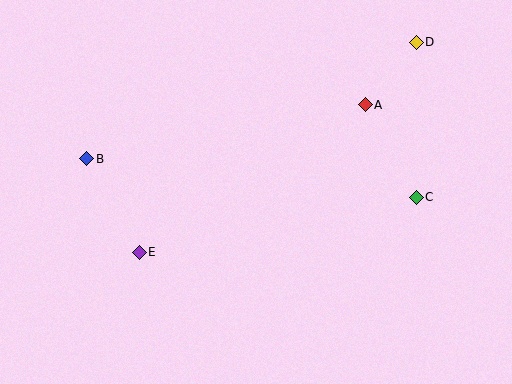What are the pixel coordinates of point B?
Point B is at (87, 159).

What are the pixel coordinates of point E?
Point E is at (139, 252).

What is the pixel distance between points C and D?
The distance between C and D is 155 pixels.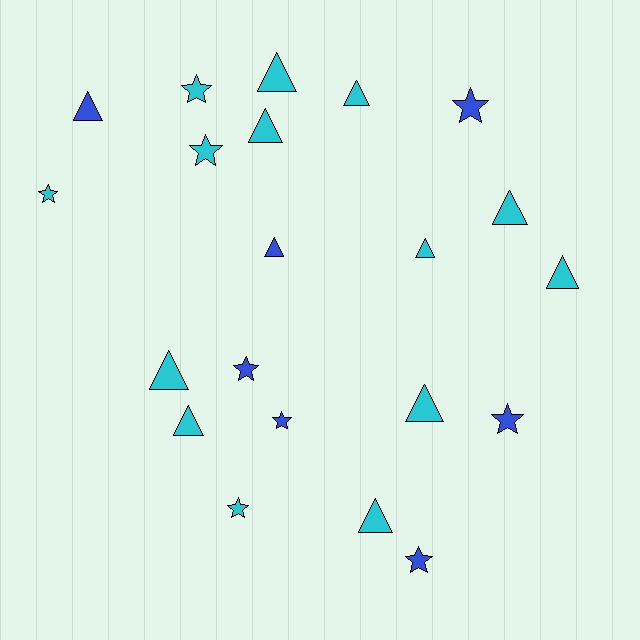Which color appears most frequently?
Cyan, with 14 objects.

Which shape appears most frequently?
Triangle, with 12 objects.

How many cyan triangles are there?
There are 10 cyan triangles.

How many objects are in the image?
There are 21 objects.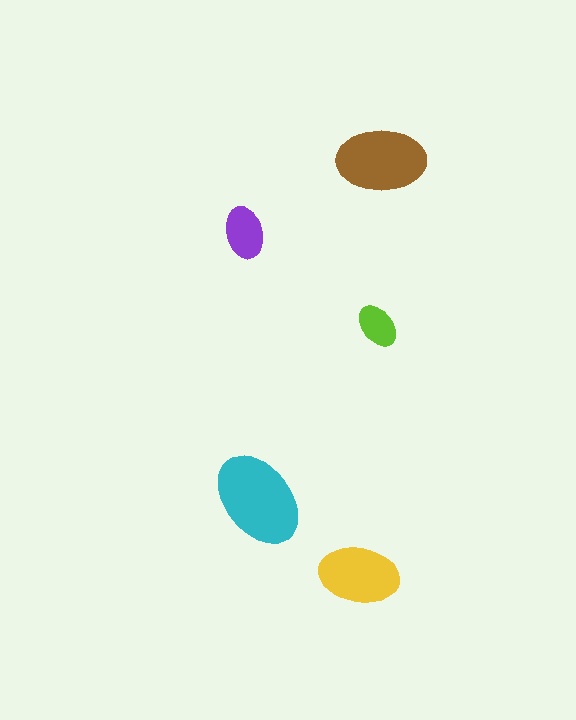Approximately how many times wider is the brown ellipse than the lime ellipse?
About 2 times wider.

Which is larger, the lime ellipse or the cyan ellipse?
The cyan one.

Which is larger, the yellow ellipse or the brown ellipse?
The brown one.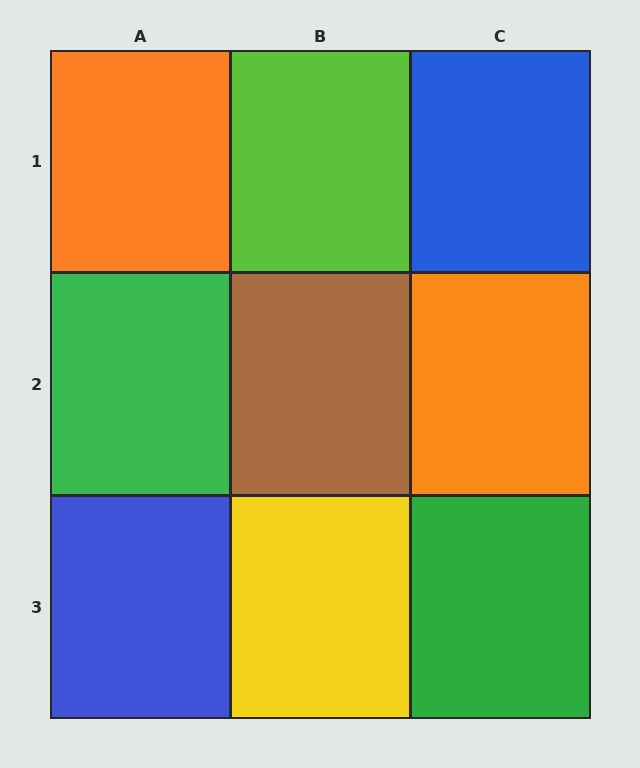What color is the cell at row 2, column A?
Green.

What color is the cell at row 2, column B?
Brown.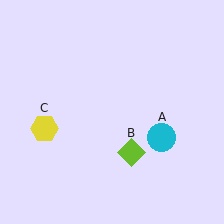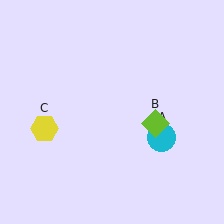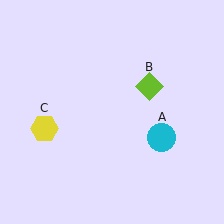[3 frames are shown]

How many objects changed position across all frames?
1 object changed position: lime diamond (object B).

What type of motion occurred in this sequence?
The lime diamond (object B) rotated counterclockwise around the center of the scene.